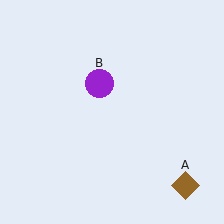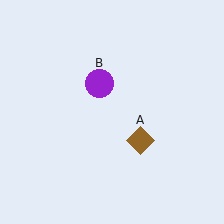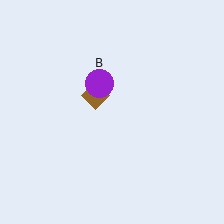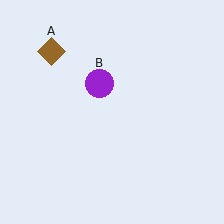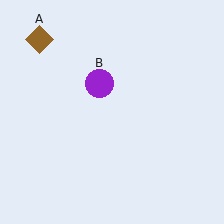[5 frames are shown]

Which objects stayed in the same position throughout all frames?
Purple circle (object B) remained stationary.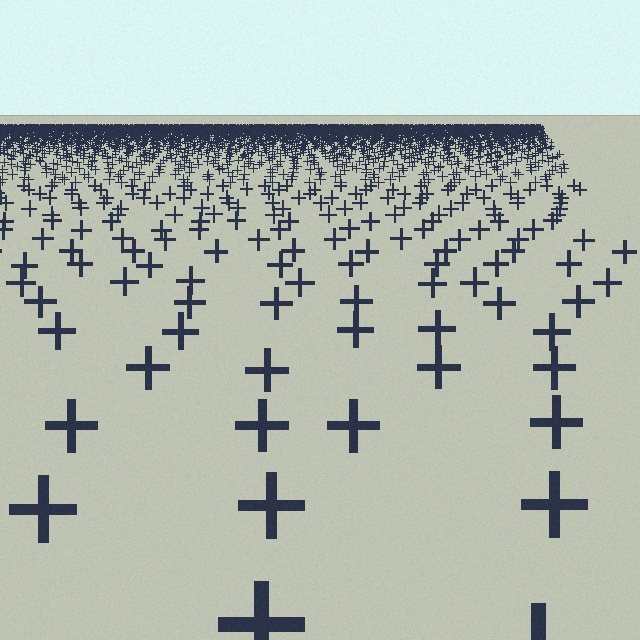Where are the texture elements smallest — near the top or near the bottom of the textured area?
Near the top.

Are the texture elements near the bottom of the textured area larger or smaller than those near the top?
Larger. Near the bottom, elements are closer to the viewer and appear at a bigger on-screen size.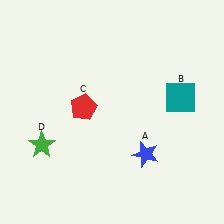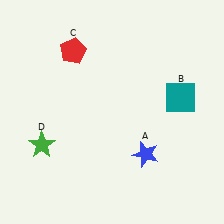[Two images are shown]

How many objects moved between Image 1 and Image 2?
1 object moved between the two images.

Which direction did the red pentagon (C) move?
The red pentagon (C) moved up.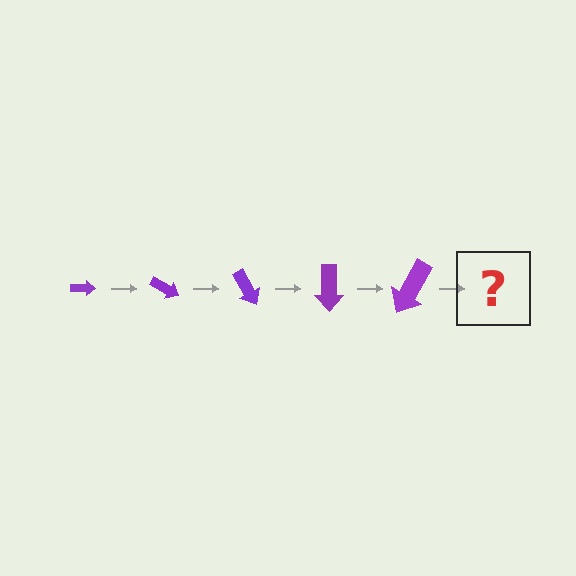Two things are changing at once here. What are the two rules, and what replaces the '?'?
The two rules are that the arrow grows larger each step and it rotates 30 degrees each step. The '?' should be an arrow, larger than the previous one and rotated 150 degrees from the start.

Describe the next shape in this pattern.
It should be an arrow, larger than the previous one and rotated 150 degrees from the start.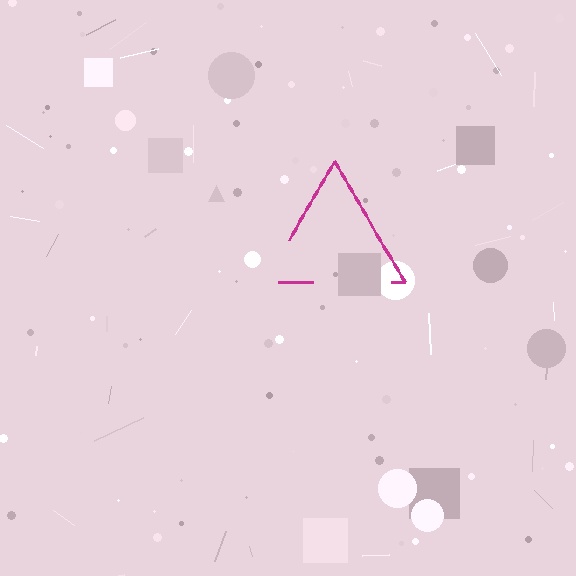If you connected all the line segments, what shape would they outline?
They would outline a triangle.